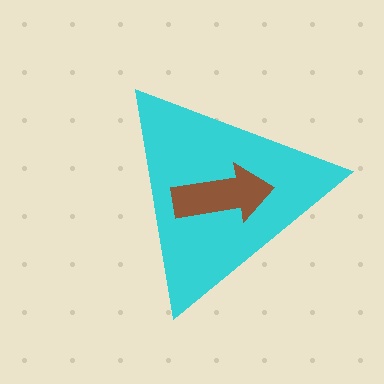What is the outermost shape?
The cyan triangle.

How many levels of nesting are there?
2.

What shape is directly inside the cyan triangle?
The brown arrow.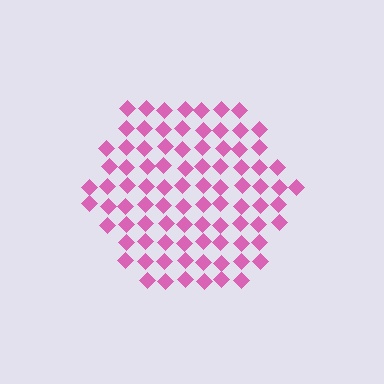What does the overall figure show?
The overall figure shows a hexagon.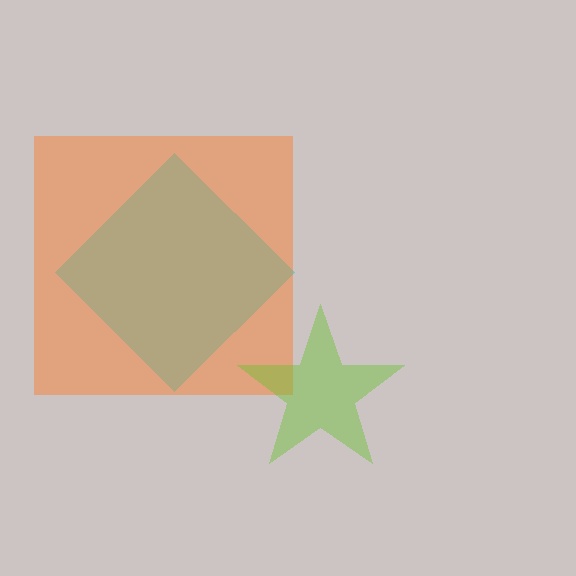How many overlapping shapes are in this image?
There are 3 overlapping shapes in the image.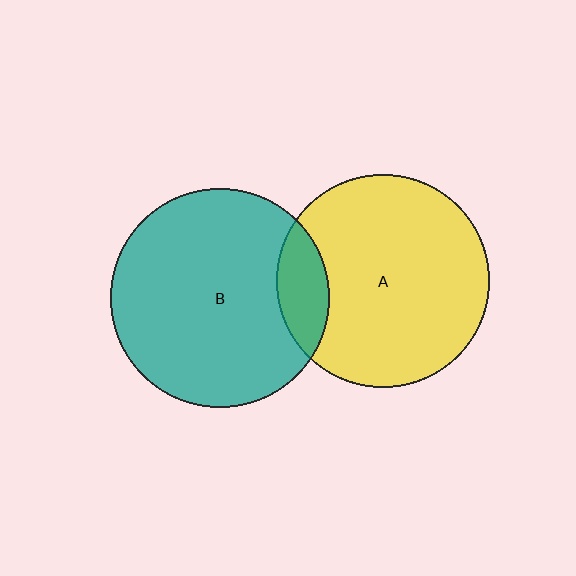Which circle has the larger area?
Circle B (teal).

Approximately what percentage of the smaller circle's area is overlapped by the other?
Approximately 15%.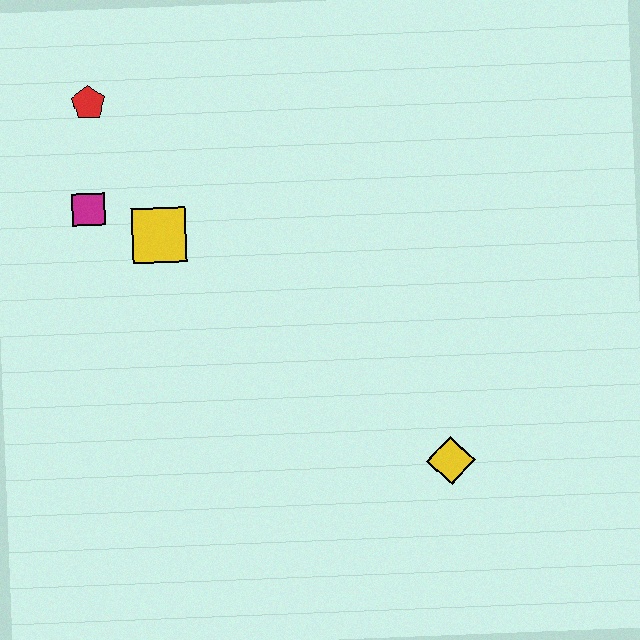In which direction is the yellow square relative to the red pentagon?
The yellow square is below the red pentagon.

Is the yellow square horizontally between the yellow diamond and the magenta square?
Yes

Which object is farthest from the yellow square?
The yellow diamond is farthest from the yellow square.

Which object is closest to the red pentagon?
The magenta square is closest to the red pentagon.